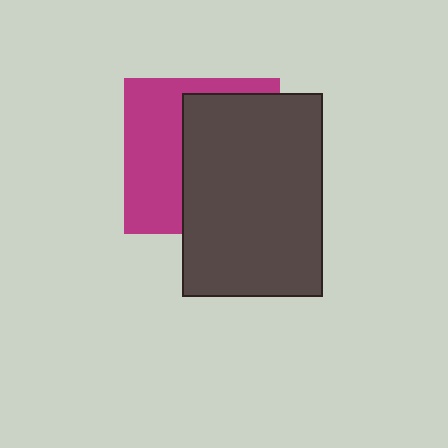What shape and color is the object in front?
The object in front is a dark gray rectangle.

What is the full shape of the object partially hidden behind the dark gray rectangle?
The partially hidden object is a magenta square.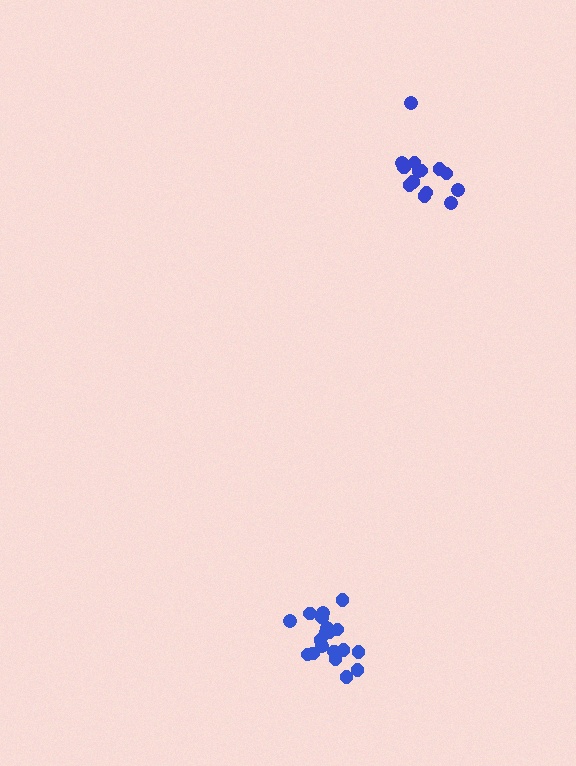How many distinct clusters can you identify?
There are 2 distinct clusters.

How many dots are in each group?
Group 1: 15 dots, Group 2: 19 dots (34 total).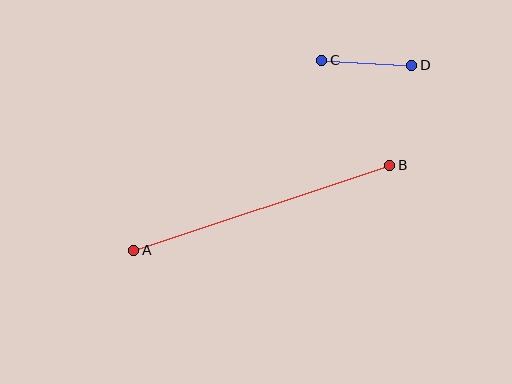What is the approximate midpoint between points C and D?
The midpoint is at approximately (367, 63) pixels.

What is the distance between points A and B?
The distance is approximately 270 pixels.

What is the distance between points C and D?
The distance is approximately 90 pixels.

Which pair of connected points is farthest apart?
Points A and B are farthest apart.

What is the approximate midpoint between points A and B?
The midpoint is at approximately (262, 208) pixels.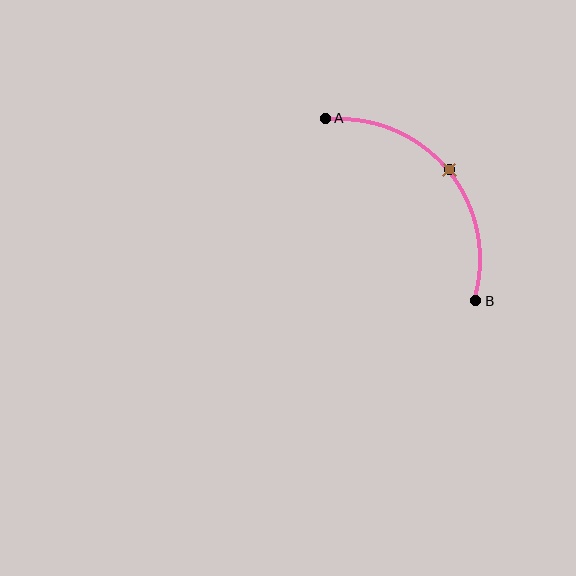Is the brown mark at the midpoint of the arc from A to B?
Yes. The brown mark lies on the arc at equal arc-length from both A and B — it is the arc midpoint.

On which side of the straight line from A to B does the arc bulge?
The arc bulges above and to the right of the straight line connecting A and B.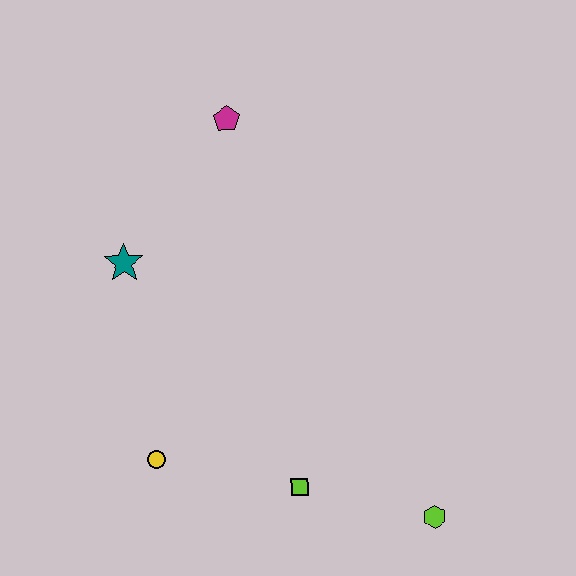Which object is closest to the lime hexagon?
The lime square is closest to the lime hexagon.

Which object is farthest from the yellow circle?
The magenta pentagon is farthest from the yellow circle.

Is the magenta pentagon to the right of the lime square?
No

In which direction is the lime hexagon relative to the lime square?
The lime hexagon is to the right of the lime square.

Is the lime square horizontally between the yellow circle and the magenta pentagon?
No